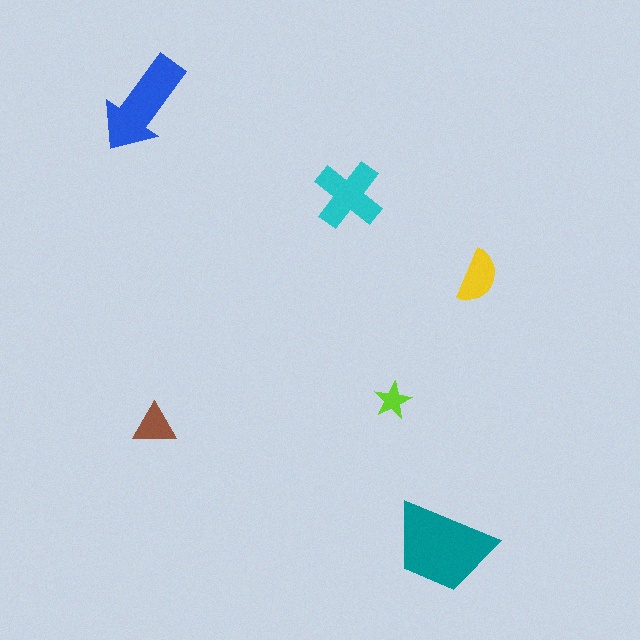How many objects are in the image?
There are 6 objects in the image.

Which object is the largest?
The teal trapezoid.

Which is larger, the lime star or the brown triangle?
The brown triangle.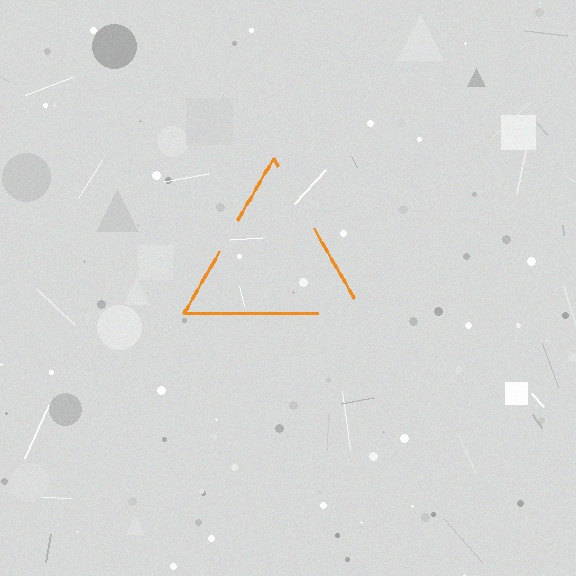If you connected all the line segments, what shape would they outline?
They would outline a triangle.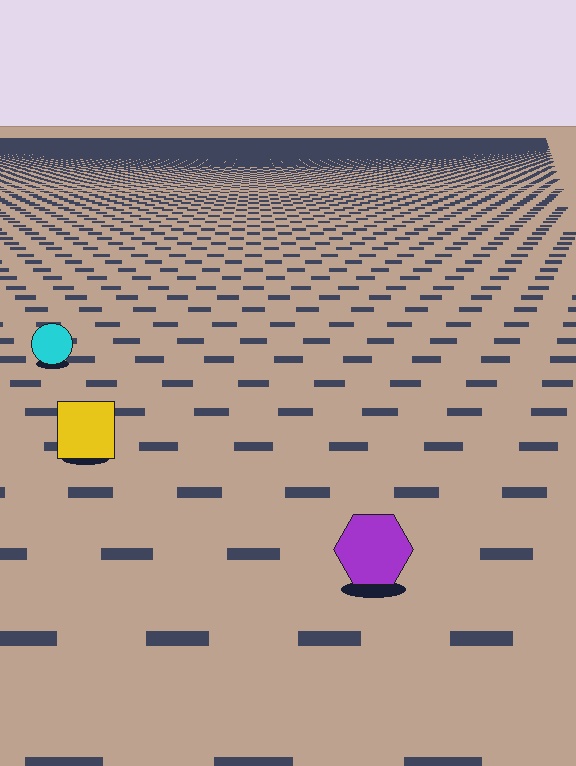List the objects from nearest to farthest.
From nearest to farthest: the purple hexagon, the yellow square, the cyan circle.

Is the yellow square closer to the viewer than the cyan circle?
Yes. The yellow square is closer — you can tell from the texture gradient: the ground texture is coarser near it.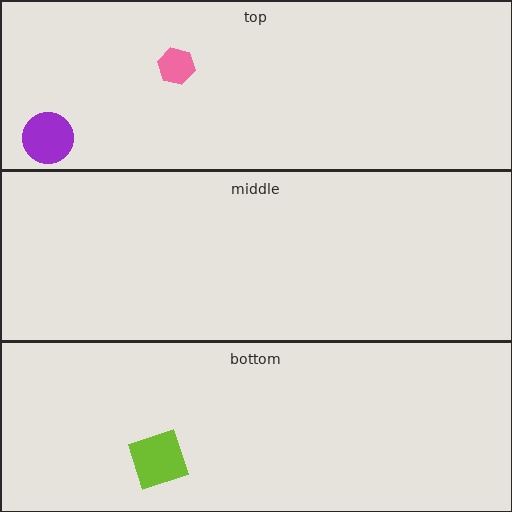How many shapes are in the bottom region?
1.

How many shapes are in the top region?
2.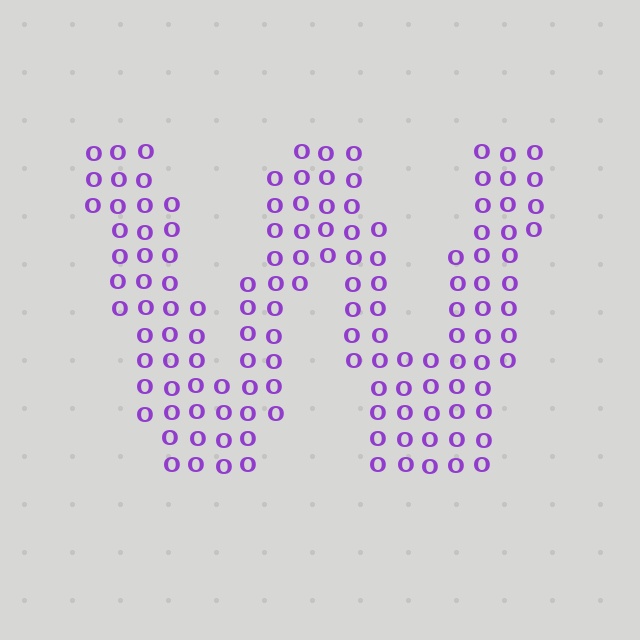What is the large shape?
The large shape is the letter W.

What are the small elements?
The small elements are letter O's.